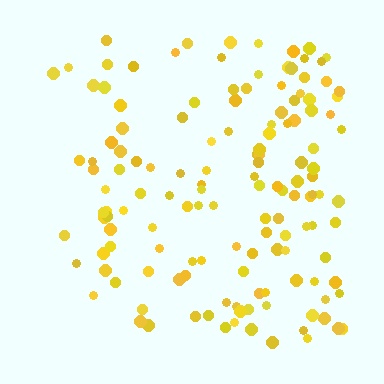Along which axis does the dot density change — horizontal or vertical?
Horizontal.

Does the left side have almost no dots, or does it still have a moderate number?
Still a moderate number, just noticeably fewer than the right.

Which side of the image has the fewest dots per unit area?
The left.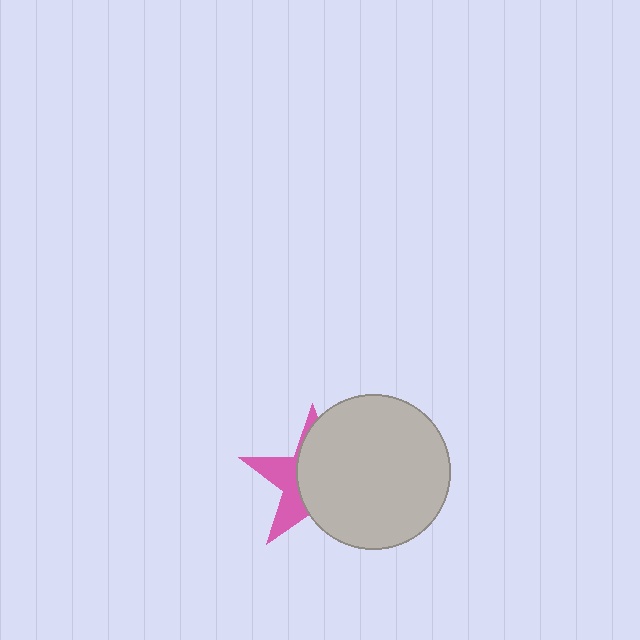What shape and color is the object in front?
The object in front is a light gray circle.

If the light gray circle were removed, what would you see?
You would see the complete pink star.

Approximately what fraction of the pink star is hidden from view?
Roughly 64% of the pink star is hidden behind the light gray circle.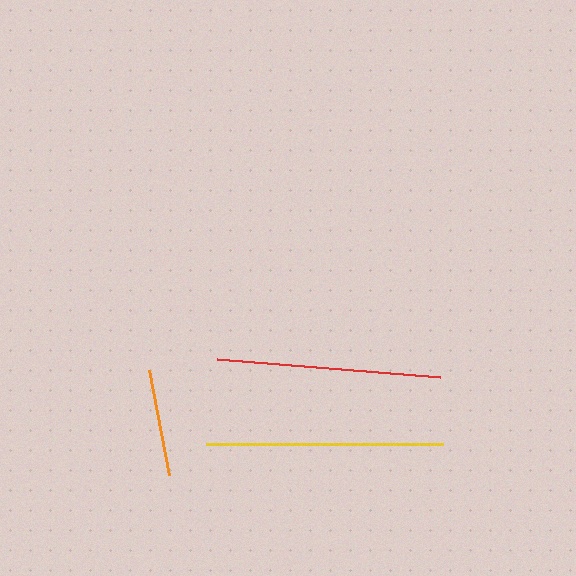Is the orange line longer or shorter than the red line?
The red line is longer than the orange line.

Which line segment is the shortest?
The orange line is the shortest at approximately 108 pixels.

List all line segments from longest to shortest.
From longest to shortest: yellow, red, orange.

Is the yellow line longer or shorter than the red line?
The yellow line is longer than the red line.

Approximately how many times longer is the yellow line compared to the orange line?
The yellow line is approximately 2.2 times the length of the orange line.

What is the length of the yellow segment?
The yellow segment is approximately 237 pixels long.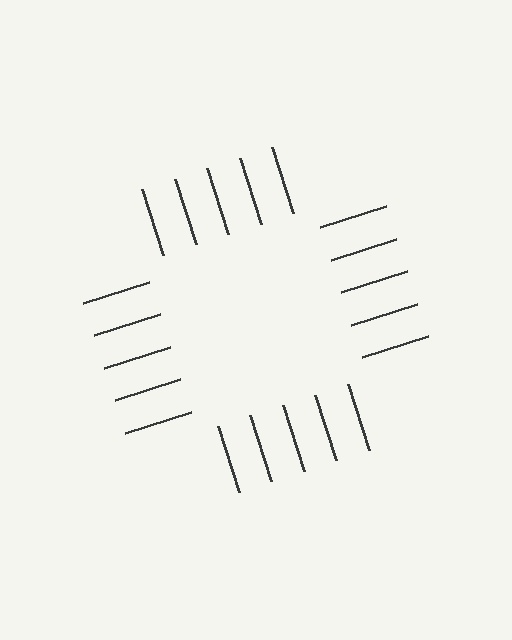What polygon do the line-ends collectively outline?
An illusory square — the line segments terminate on its edges but no continuous stroke is drawn.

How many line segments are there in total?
20 — 5 along each of the 4 edges.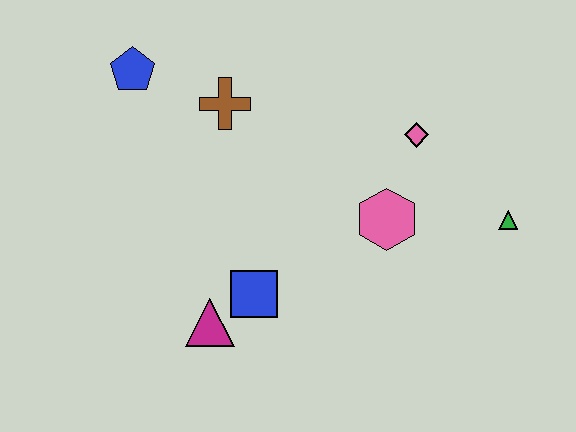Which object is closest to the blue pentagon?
The brown cross is closest to the blue pentagon.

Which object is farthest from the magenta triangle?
The green triangle is farthest from the magenta triangle.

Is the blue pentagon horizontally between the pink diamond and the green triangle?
No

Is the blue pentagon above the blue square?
Yes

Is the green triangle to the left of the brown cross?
No